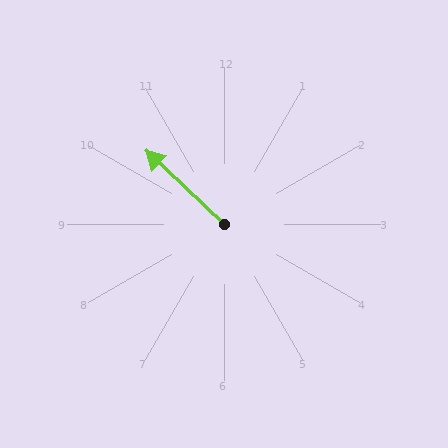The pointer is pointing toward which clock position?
Roughly 10 o'clock.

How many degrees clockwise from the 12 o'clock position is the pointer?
Approximately 313 degrees.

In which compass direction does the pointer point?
Northwest.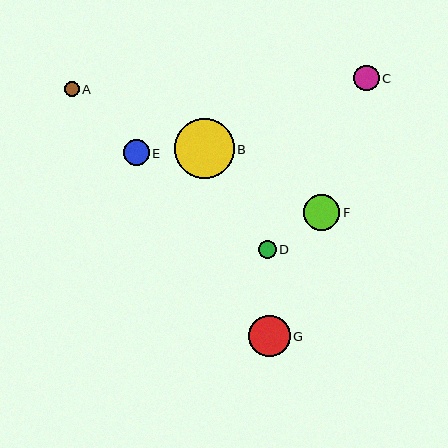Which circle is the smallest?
Circle A is the smallest with a size of approximately 15 pixels.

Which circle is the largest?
Circle B is the largest with a size of approximately 60 pixels.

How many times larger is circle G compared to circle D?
Circle G is approximately 2.3 times the size of circle D.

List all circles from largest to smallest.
From largest to smallest: B, G, F, E, C, D, A.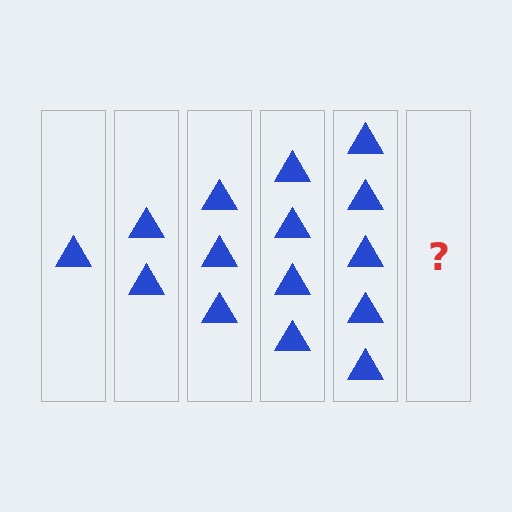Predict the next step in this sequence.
The next step is 6 triangles.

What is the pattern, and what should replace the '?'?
The pattern is that each step adds one more triangle. The '?' should be 6 triangles.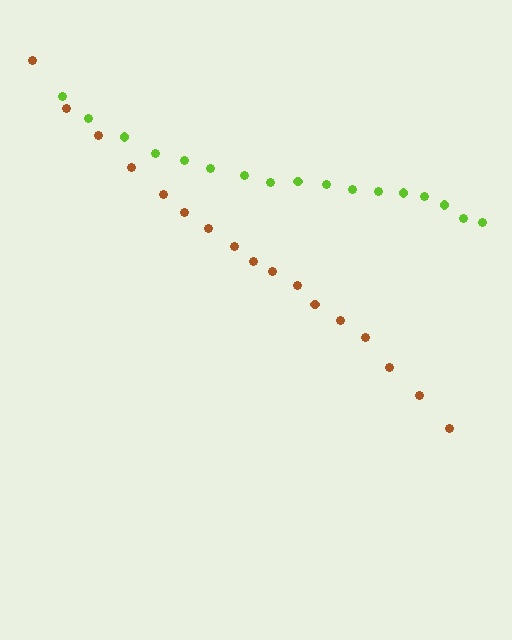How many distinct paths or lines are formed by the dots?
There are 2 distinct paths.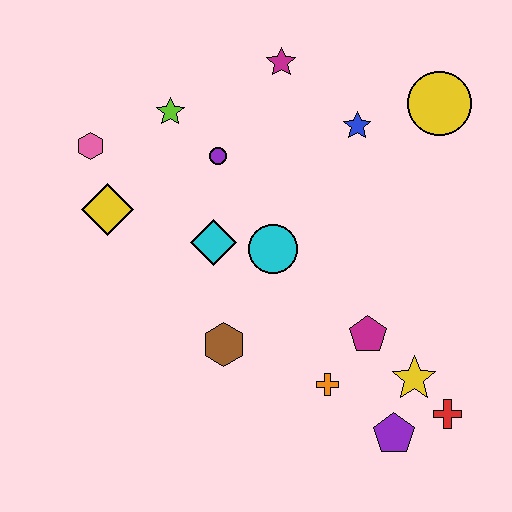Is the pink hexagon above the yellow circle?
No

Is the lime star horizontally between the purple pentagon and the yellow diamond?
Yes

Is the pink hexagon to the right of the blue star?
No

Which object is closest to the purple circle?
The lime star is closest to the purple circle.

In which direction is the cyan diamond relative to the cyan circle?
The cyan diamond is to the left of the cyan circle.